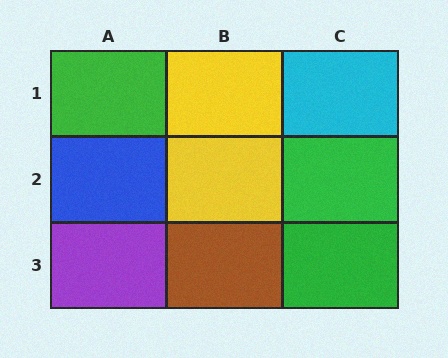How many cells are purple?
1 cell is purple.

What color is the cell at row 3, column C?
Green.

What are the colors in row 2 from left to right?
Blue, yellow, green.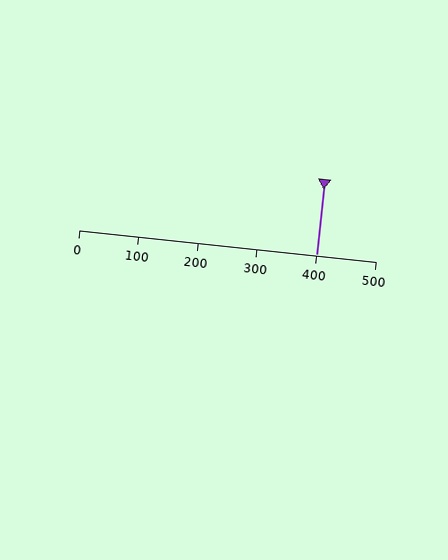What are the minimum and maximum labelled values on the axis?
The axis runs from 0 to 500.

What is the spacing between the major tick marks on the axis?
The major ticks are spaced 100 apart.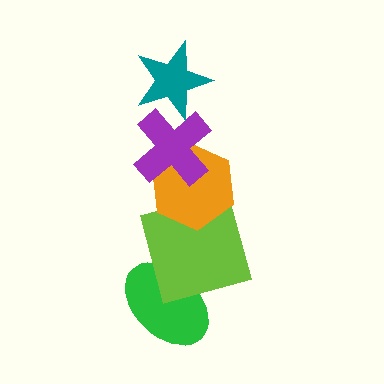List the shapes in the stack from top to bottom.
From top to bottom: the teal star, the purple cross, the orange hexagon, the lime square, the green ellipse.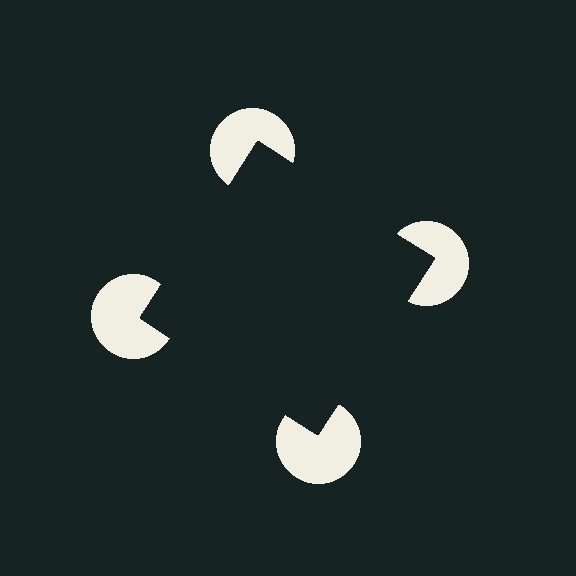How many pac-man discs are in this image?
There are 4 — one at each vertex of the illusory square.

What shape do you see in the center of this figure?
An illusory square — its edges are inferred from the aligned wedge cuts in the pac-man discs, not physically drawn.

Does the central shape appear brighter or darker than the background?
It typically appears slightly darker than the background, even though no actual brightness change is drawn.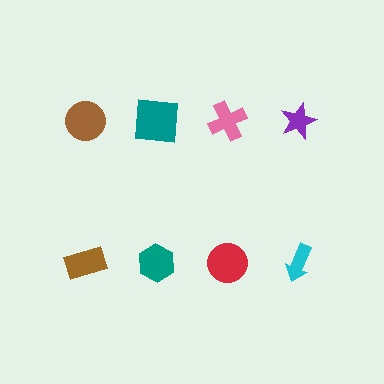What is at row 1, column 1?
A brown circle.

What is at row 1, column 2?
A teal square.